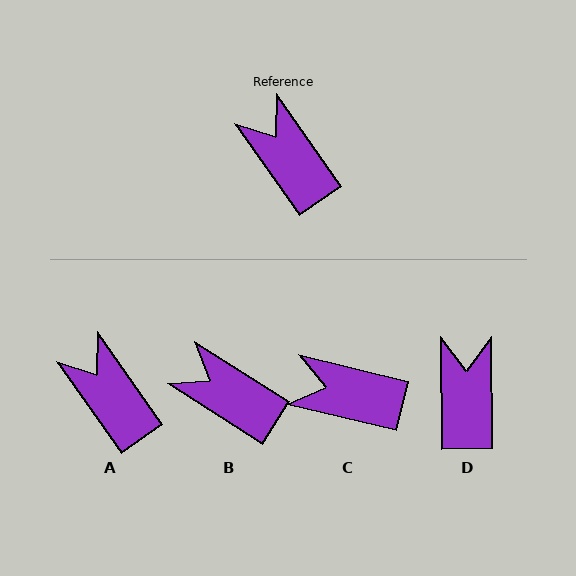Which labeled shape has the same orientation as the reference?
A.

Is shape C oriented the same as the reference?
No, it is off by about 41 degrees.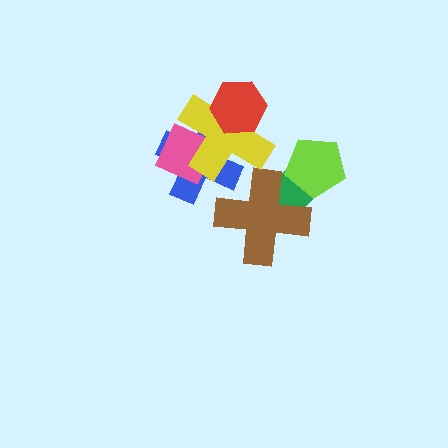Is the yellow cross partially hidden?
Yes, it is partially covered by another shape.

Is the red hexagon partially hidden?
No, no other shape covers it.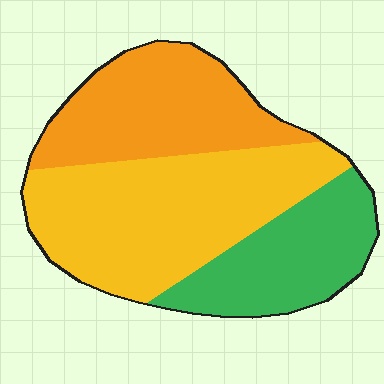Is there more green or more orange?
Orange.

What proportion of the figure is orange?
Orange takes up between a sixth and a third of the figure.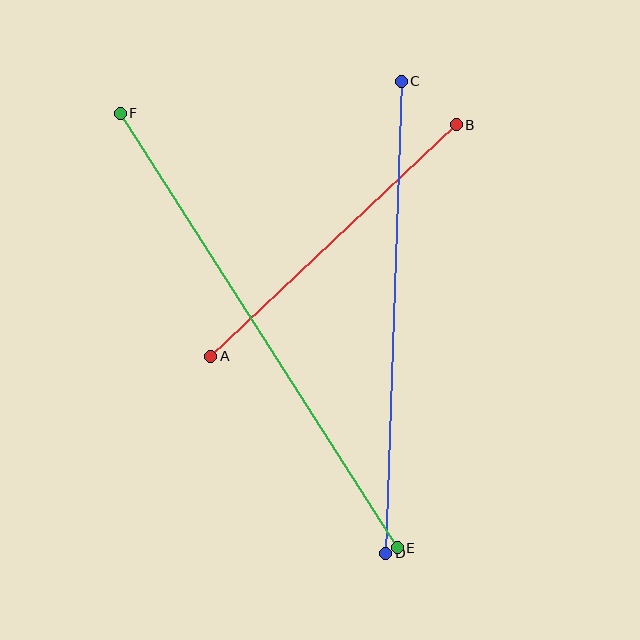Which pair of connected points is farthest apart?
Points E and F are farthest apart.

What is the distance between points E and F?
The distance is approximately 515 pixels.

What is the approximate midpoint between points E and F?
The midpoint is at approximately (259, 331) pixels.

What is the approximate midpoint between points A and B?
The midpoint is at approximately (334, 241) pixels.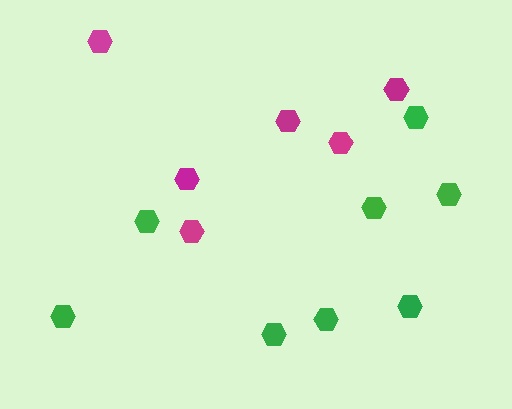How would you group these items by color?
There are 2 groups: one group of magenta hexagons (6) and one group of green hexagons (8).